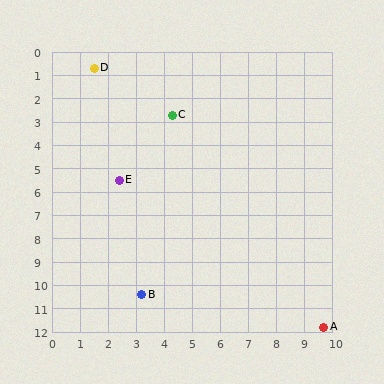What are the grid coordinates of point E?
Point E is at approximately (2.4, 5.5).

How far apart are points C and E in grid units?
Points C and E are about 3.4 grid units apart.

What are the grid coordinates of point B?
Point B is at approximately (3.2, 10.4).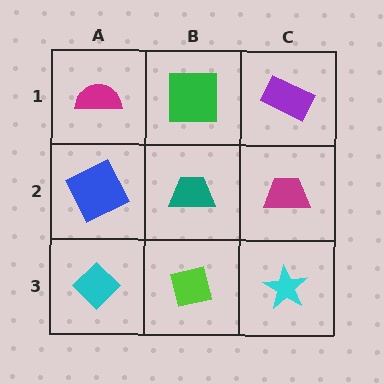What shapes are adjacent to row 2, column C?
A purple rectangle (row 1, column C), a cyan star (row 3, column C), a teal trapezoid (row 2, column B).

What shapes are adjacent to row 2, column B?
A green square (row 1, column B), a lime square (row 3, column B), a blue square (row 2, column A), a magenta trapezoid (row 2, column C).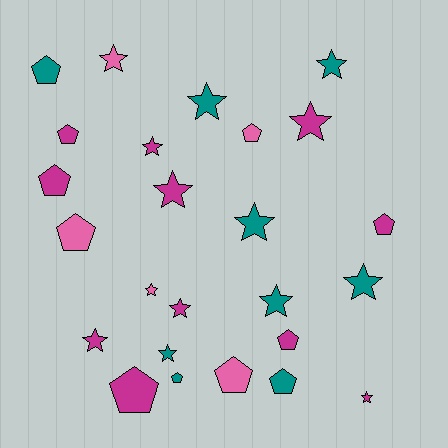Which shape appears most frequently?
Star, with 14 objects.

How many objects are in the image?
There are 25 objects.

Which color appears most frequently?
Magenta, with 11 objects.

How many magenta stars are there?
There are 6 magenta stars.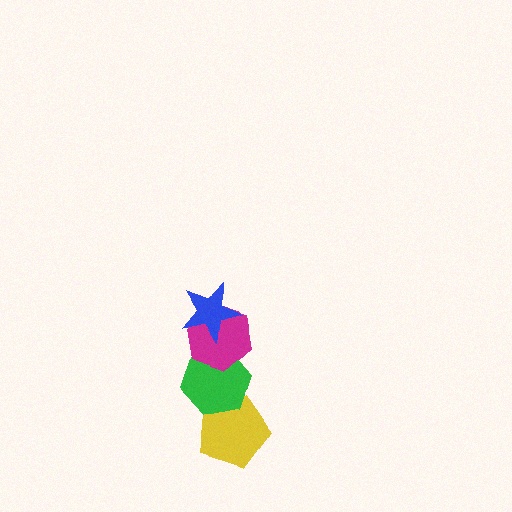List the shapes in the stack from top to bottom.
From top to bottom: the blue star, the magenta hexagon, the green hexagon, the yellow pentagon.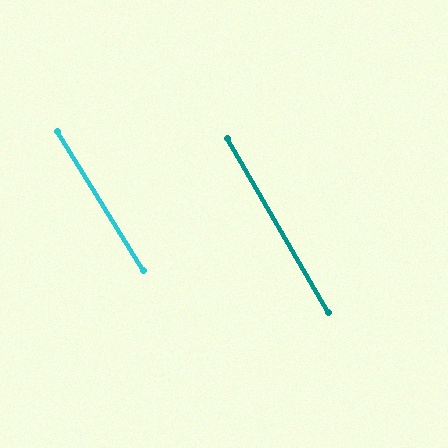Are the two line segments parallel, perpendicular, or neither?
Parallel — their directions differ by only 1.6°.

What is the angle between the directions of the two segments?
Approximately 2 degrees.